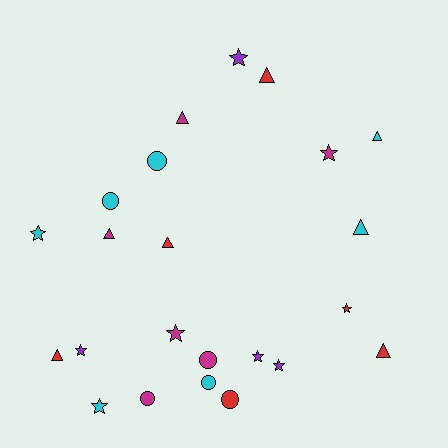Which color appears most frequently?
Cyan, with 7 objects.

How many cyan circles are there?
There are 3 cyan circles.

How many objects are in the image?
There are 23 objects.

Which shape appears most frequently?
Star, with 9 objects.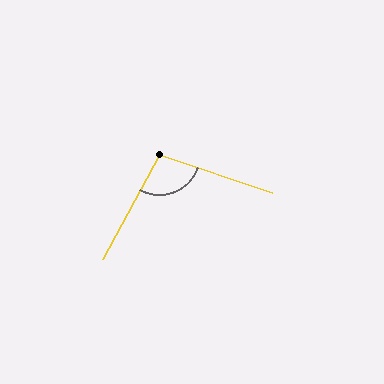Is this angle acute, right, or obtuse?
It is obtuse.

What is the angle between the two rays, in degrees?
Approximately 100 degrees.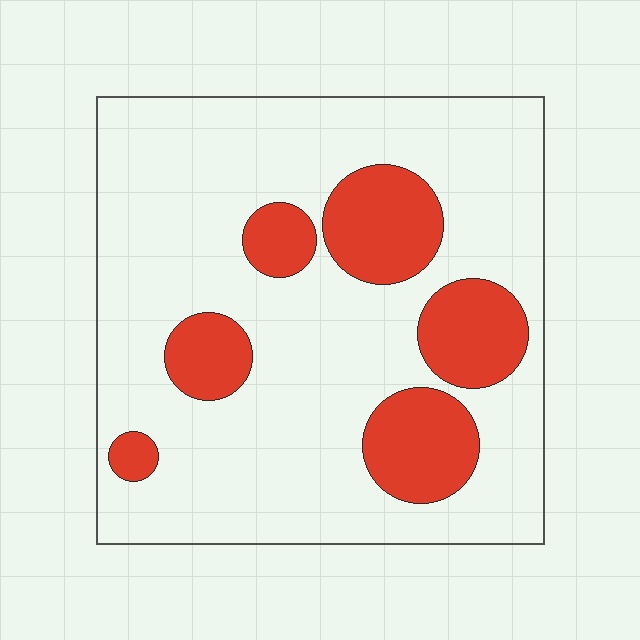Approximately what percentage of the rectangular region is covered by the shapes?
Approximately 20%.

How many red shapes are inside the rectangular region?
6.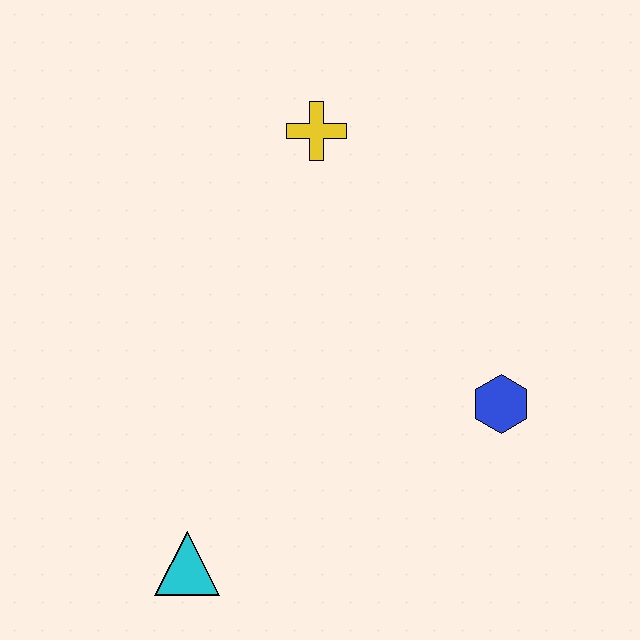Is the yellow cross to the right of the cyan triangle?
Yes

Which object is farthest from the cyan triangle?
The yellow cross is farthest from the cyan triangle.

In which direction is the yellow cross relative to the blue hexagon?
The yellow cross is above the blue hexagon.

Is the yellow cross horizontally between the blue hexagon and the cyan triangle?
Yes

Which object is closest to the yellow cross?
The blue hexagon is closest to the yellow cross.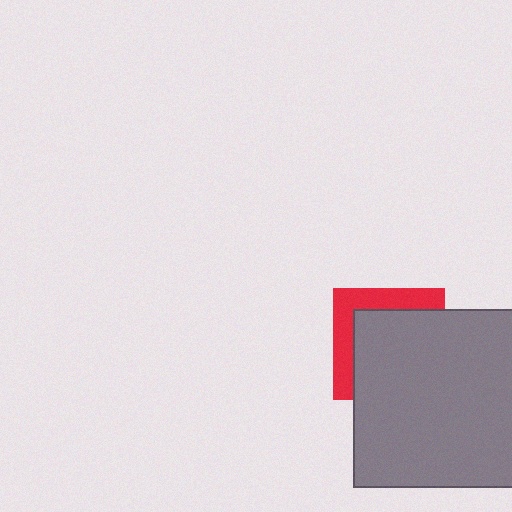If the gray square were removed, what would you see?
You would see the complete red square.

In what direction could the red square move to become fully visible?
The red square could move toward the upper-left. That would shift it out from behind the gray square entirely.